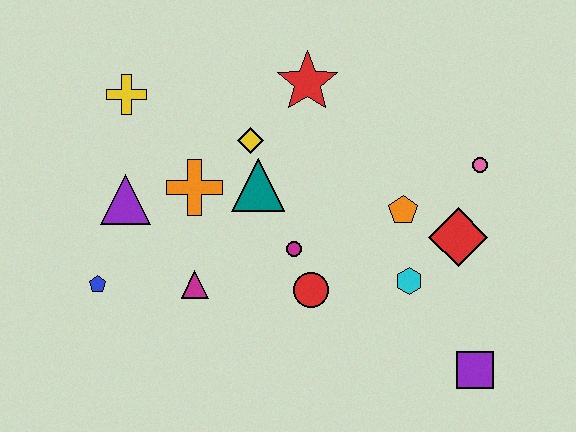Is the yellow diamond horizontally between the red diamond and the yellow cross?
Yes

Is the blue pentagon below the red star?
Yes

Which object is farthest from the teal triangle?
The purple square is farthest from the teal triangle.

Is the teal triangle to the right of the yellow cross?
Yes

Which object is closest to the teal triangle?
The yellow diamond is closest to the teal triangle.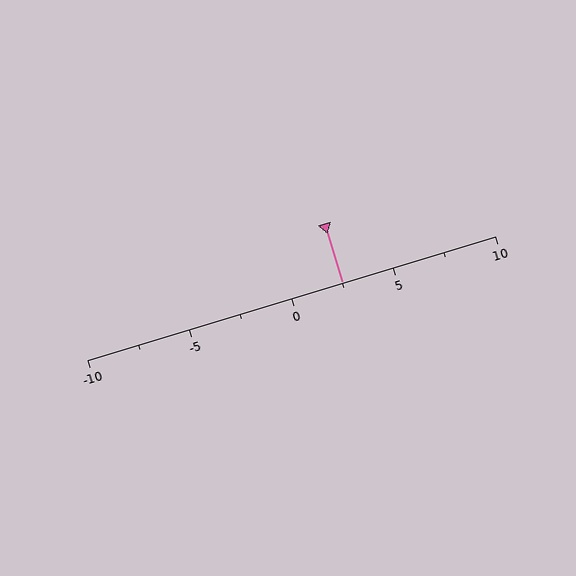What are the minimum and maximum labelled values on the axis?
The axis runs from -10 to 10.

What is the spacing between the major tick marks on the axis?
The major ticks are spaced 5 apart.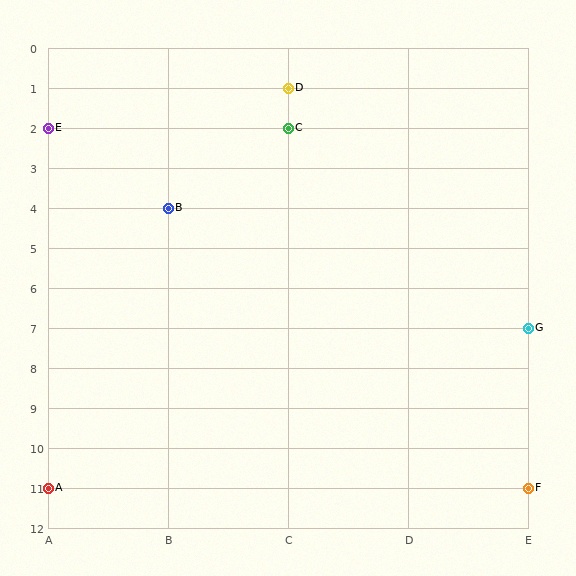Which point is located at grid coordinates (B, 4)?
Point B is at (B, 4).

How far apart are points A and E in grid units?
Points A and E are 9 rows apart.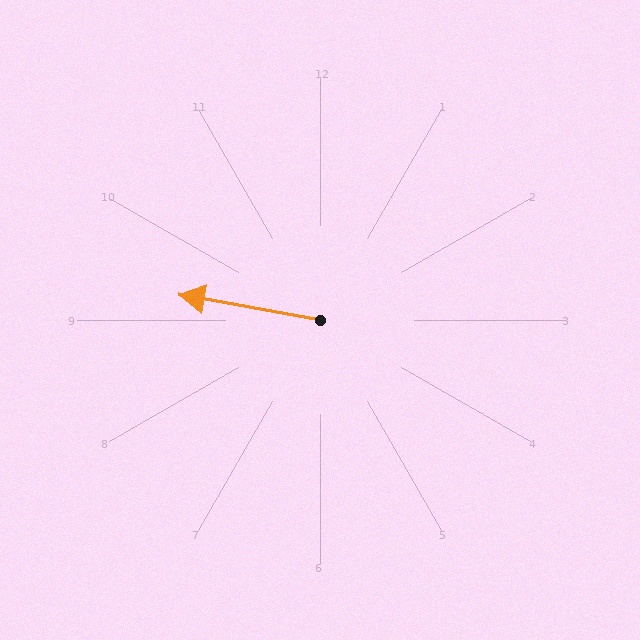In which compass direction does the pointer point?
West.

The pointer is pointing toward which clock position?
Roughly 9 o'clock.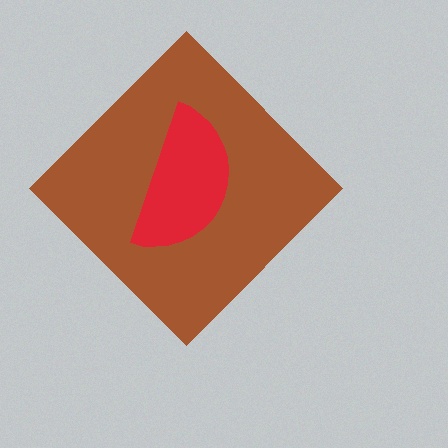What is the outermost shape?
The brown diamond.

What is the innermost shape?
The red semicircle.